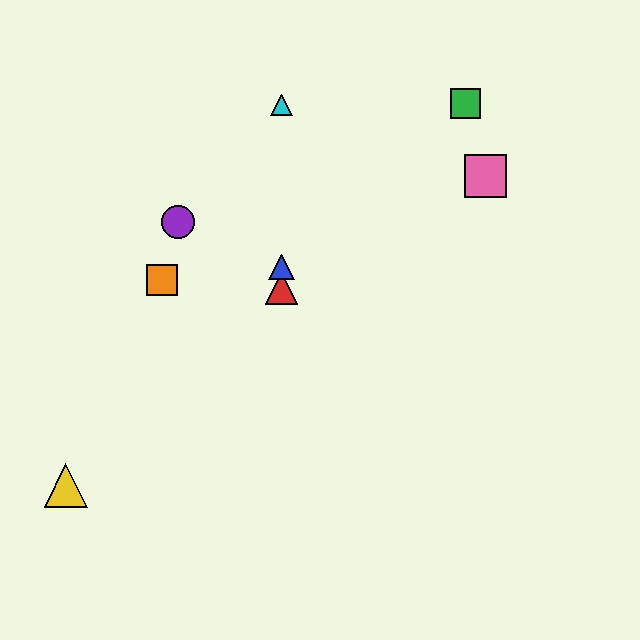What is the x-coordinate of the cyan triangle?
The cyan triangle is at x≈282.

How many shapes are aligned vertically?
3 shapes (the red triangle, the blue triangle, the cyan triangle) are aligned vertically.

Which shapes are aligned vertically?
The red triangle, the blue triangle, the cyan triangle are aligned vertically.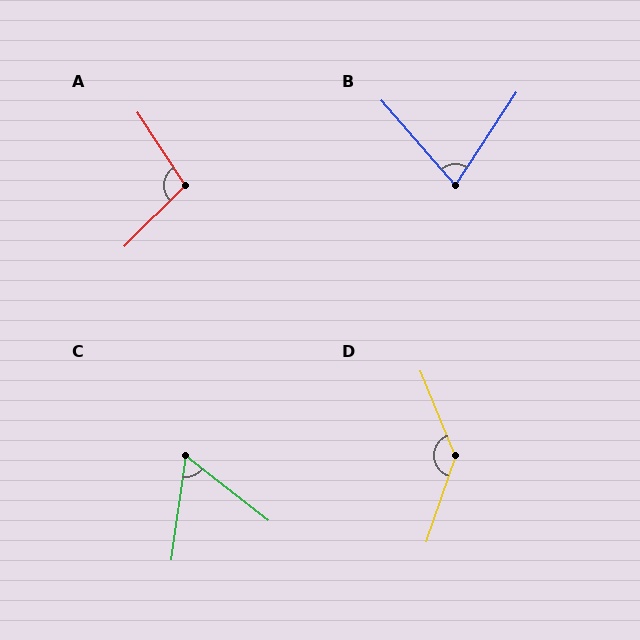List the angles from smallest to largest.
C (60°), B (74°), A (102°), D (139°).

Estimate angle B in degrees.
Approximately 74 degrees.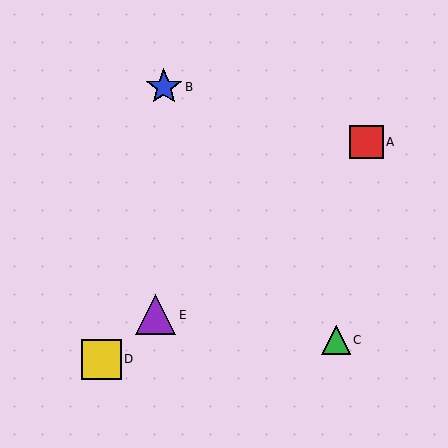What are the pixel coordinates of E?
Object E is at (156, 315).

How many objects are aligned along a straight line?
3 objects (A, D, E) are aligned along a straight line.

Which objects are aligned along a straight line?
Objects A, D, E are aligned along a straight line.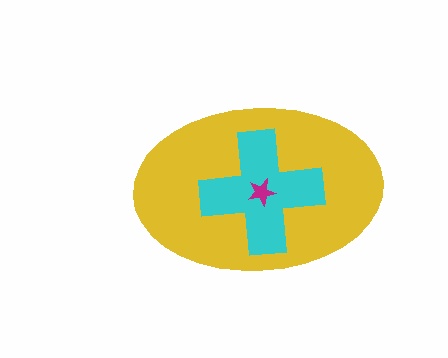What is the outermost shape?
The yellow ellipse.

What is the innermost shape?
The magenta star.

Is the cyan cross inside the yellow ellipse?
Yes.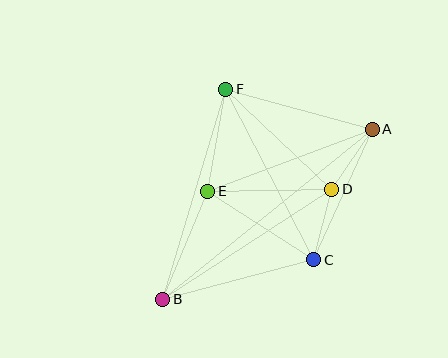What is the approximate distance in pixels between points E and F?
The distance between E and F is approximately 104 pixels.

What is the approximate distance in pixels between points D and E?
The distance between D and E is approximately 124 pixels.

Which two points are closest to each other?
Points A and D are closest to each other.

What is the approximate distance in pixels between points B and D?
The distance between B and D is approximately 201 pixels.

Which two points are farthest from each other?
Points A and B are farthest from each other.